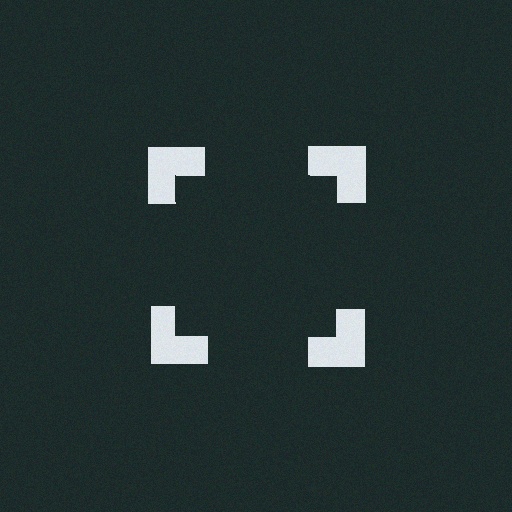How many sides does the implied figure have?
4 sides.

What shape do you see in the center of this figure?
An illusory square — its edges are inferred from the aligned wedge cuts in the notched squares, not physically drawn.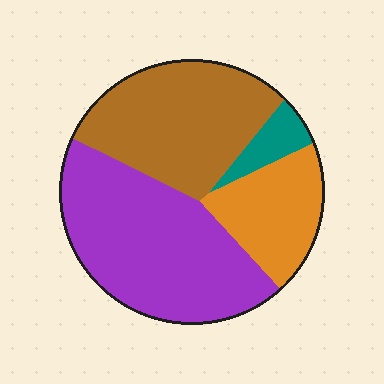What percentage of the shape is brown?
Brown covers around 35% of the shape.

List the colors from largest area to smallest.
From largest to smallest: purple, brown, orange, teal.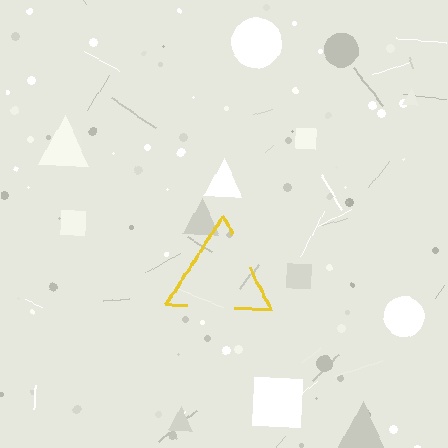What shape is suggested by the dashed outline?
The dashed outline suggests a triangle.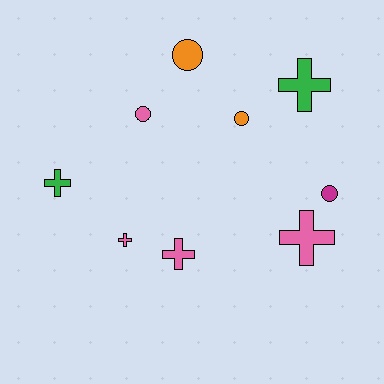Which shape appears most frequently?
Cross, with 5 objects.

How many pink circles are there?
There is 1 pink circle.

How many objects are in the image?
There are 9 objects.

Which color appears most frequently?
Pink, with 4 objects.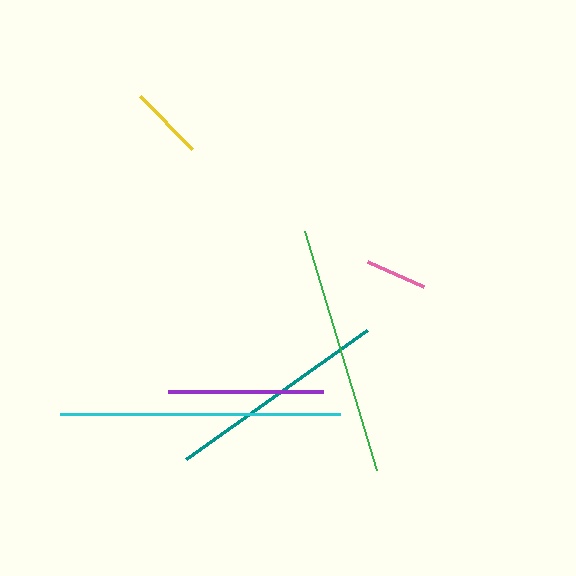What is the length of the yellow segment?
The yellow segment is approximately 74 pixels long.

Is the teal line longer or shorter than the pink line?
The teal line is longer than the pink line.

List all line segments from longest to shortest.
From longest to shortest: cyan, green, teal, purple, yellow, pink.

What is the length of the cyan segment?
The cyan segment is approximately 280 pixels long.